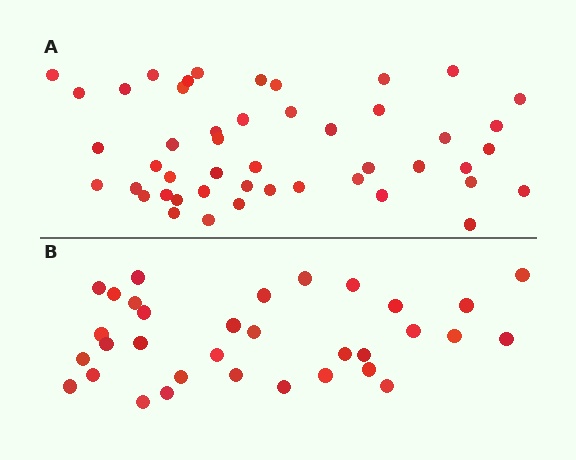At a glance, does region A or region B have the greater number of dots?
Region A (the top region) has more dots.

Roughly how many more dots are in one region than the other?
Region A has approximately 15 more dots than region B.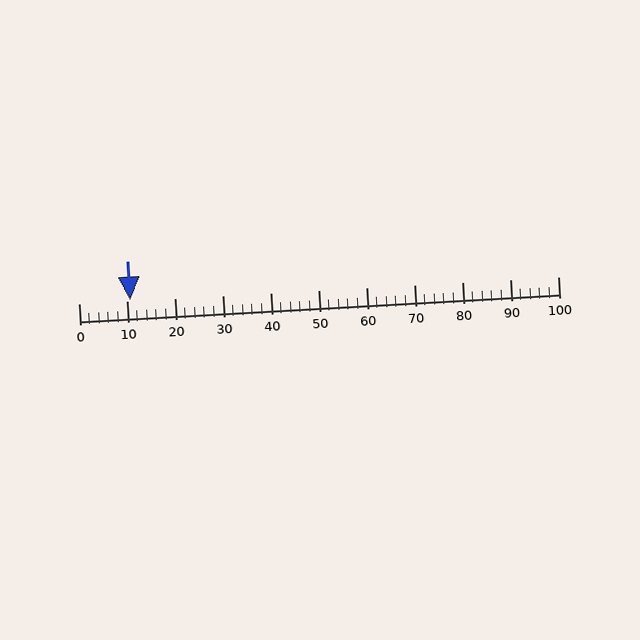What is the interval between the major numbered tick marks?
The major tick marks are spaced 10 units apart.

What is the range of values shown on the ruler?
The ruler shows values from 0 to 100.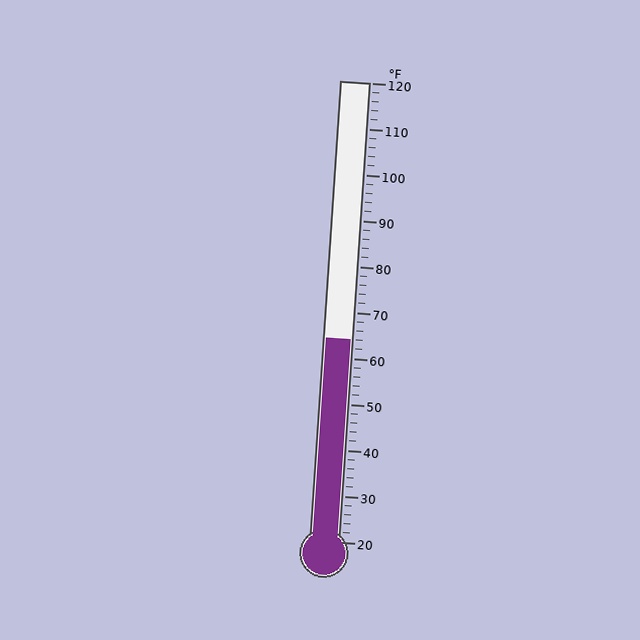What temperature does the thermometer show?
The thermometer shows approximately 64°F.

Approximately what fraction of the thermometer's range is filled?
The thermometer is filled to approximately 45% of its range.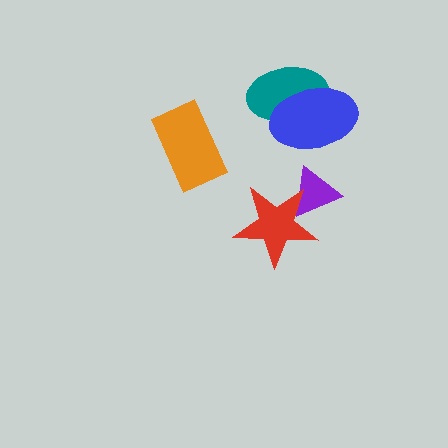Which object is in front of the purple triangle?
The red star is in front of the purple triangle.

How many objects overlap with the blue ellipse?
1 object overlaps with the blue ellipse.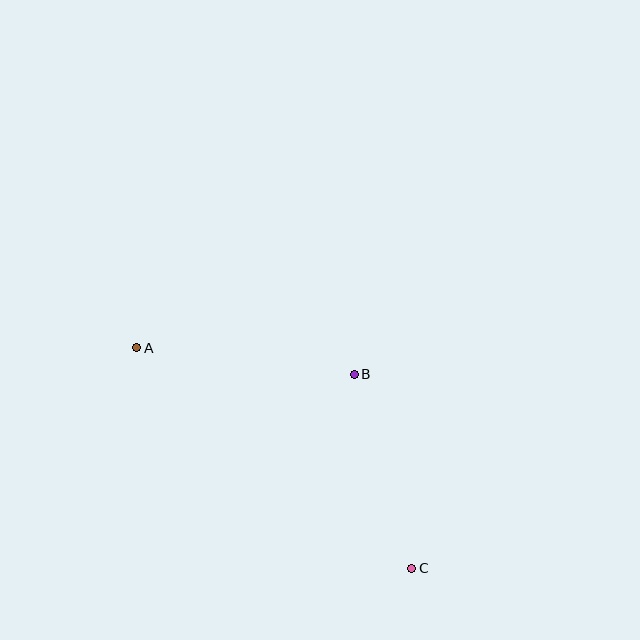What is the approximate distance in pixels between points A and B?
The distance between A and B is approximately 219 pixels.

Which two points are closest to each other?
Points B and C are closest to each other.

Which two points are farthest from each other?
Points A and C are farthest from each other.